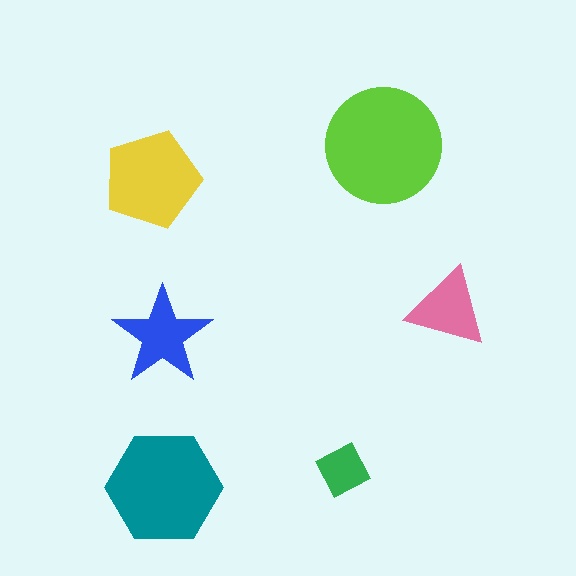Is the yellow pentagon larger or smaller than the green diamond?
Larger.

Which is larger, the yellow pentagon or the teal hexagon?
The teal hexagon.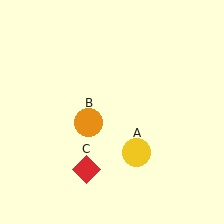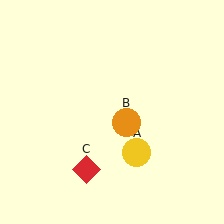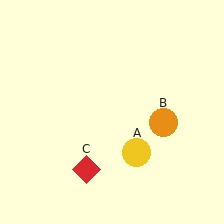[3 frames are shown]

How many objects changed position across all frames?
1 object changed position: orange circle (object B).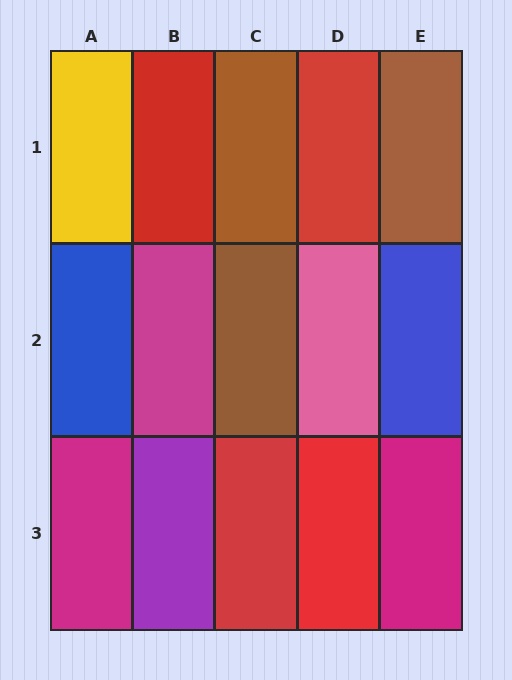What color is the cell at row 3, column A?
Magenta.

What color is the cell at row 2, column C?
Brown.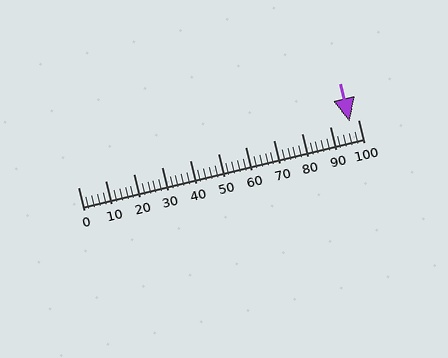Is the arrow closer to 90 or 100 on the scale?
The arrow is closer to 100.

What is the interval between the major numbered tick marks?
The major tick marks are spaced 10 units apart.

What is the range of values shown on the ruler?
The ruler shows values from 0 to 100.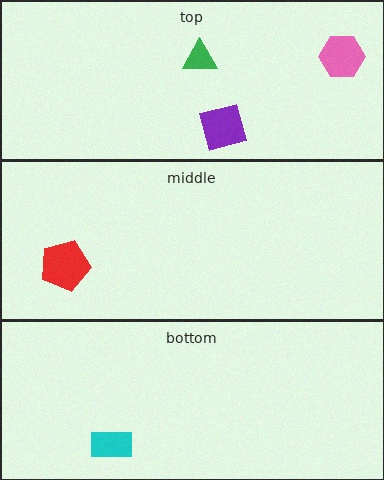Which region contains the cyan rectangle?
The bottom region.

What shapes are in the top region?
The purple square, the green triangle, the pink hexagon.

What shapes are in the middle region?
The red pentagon.